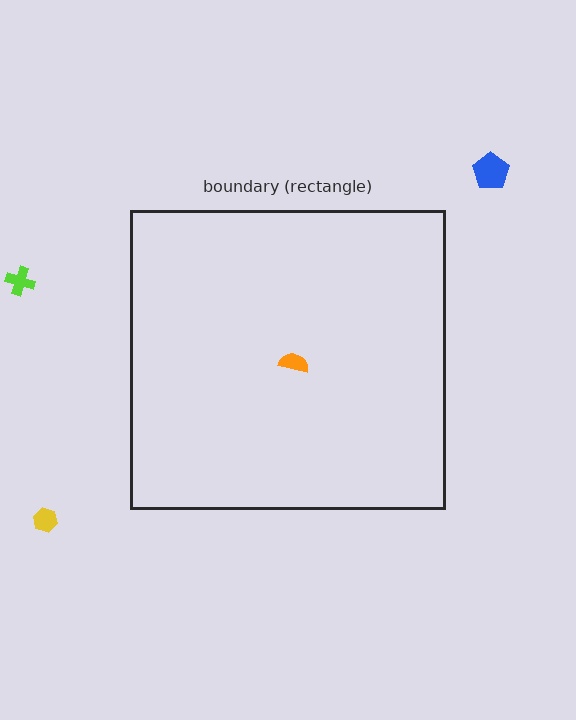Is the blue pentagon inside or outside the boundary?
Outside.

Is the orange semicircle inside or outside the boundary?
Inside.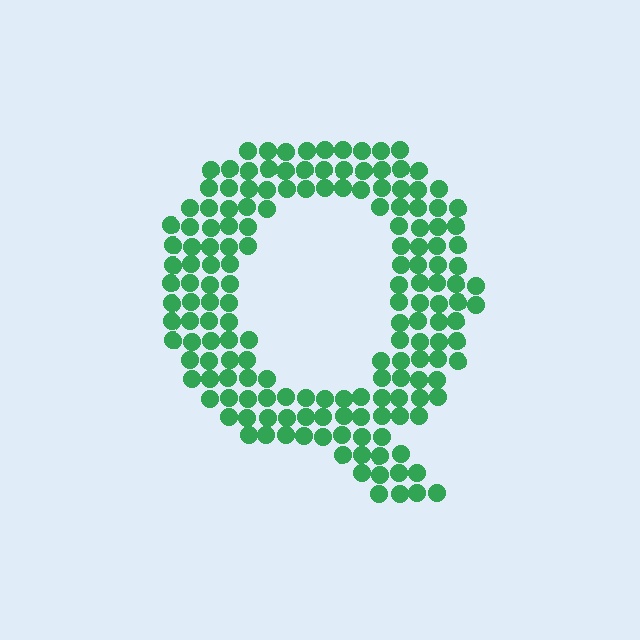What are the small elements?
The small elements are circles.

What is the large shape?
The large shape is the letter Q.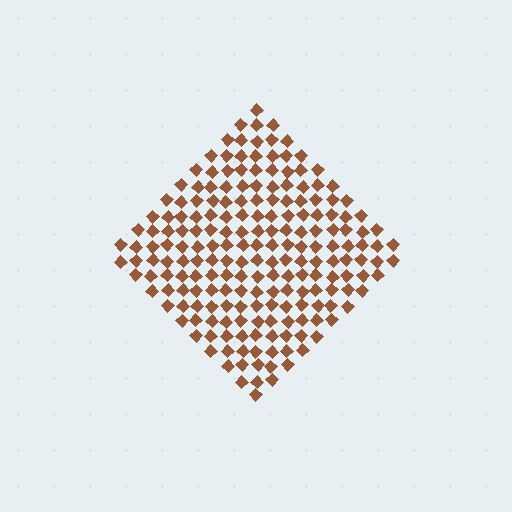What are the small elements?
The small elements are diamonds.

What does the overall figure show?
The overall figure shows a diamond.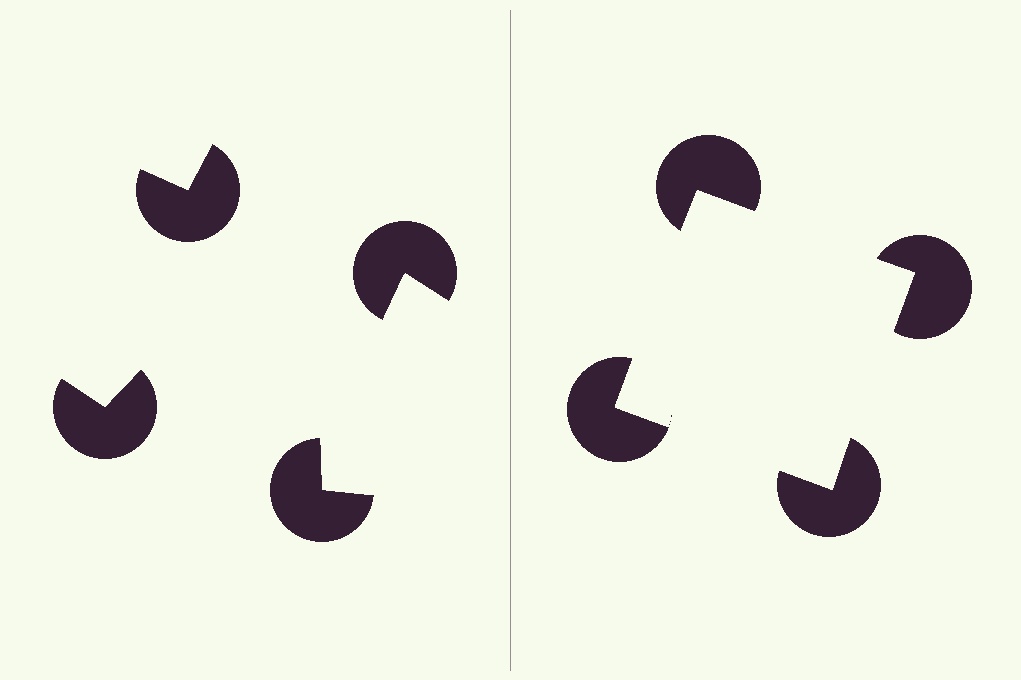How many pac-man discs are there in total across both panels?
8 — 4 on each side.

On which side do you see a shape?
An illusory square appears on the right side. On the left side the wedge cuts are rotated, so no coherent shape forms.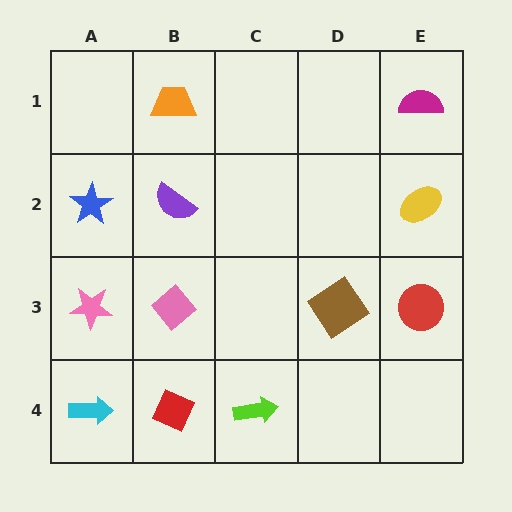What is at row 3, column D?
A brown diamond.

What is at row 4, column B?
A red diamond.